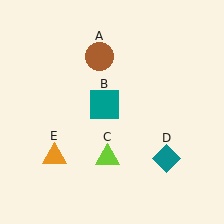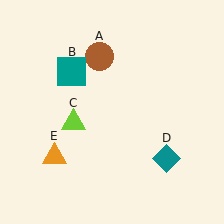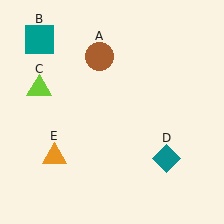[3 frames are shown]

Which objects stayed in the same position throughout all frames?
Brown circle (object A) and teal diamond (object D) and orange triangle (object E) remained stationary.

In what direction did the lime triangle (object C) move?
The lime triangle (object C) moved up and to the left.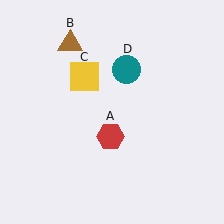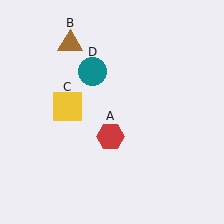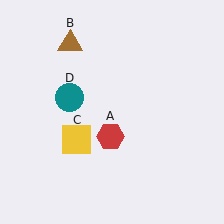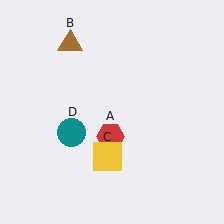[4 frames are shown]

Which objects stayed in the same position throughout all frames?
Red hexagon (object A) and brown triangle (object B) remained stationary.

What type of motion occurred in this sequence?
The yellow square (object C), teal circle (object D) rotated counterclockwise around the center of the scene.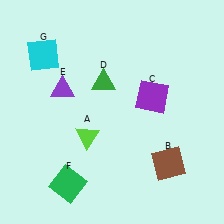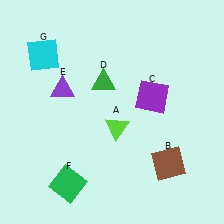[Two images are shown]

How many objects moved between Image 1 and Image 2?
1 object moved between the two images.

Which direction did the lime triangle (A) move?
The lime triangle (A) moved right.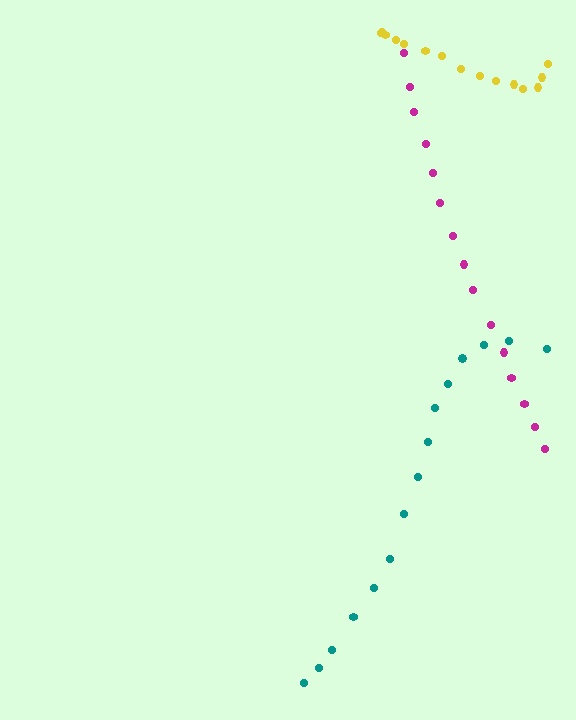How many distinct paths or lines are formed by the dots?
There are 3 distinct paths.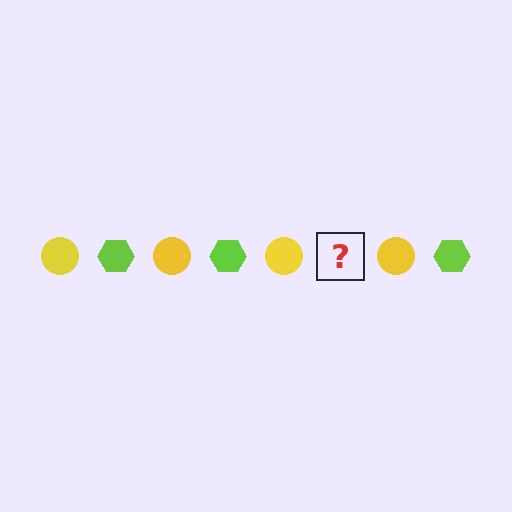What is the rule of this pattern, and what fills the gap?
The rule is that the pattern alternates between yellow circle and lime hexagon. The gap should be filled with a lime hexagon.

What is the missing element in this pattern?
The missing element is a lime hexagon.